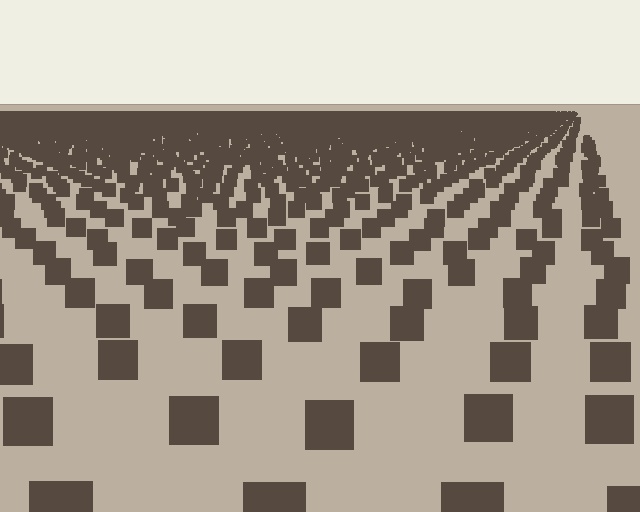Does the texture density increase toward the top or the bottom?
Density increases toward the top.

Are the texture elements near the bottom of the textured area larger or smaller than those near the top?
Larger. Near the bottom, elements are closer to the viewer and appear at a bigger on-screen size.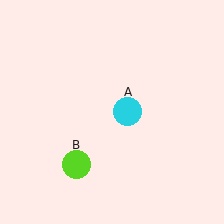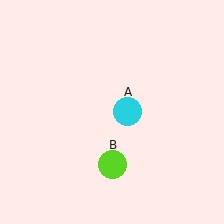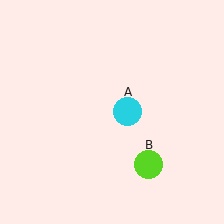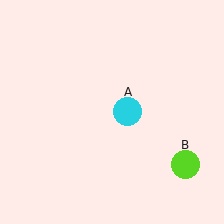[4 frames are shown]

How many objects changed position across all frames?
1 object changed position: lime circle (object B).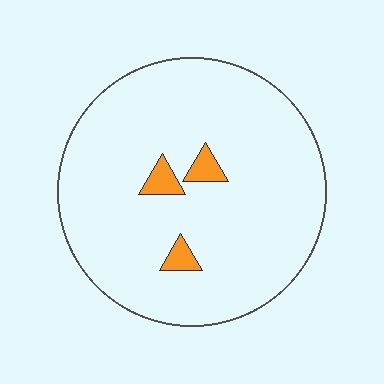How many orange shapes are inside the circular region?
3.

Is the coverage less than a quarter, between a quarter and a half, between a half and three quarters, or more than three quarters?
Less than a quarter.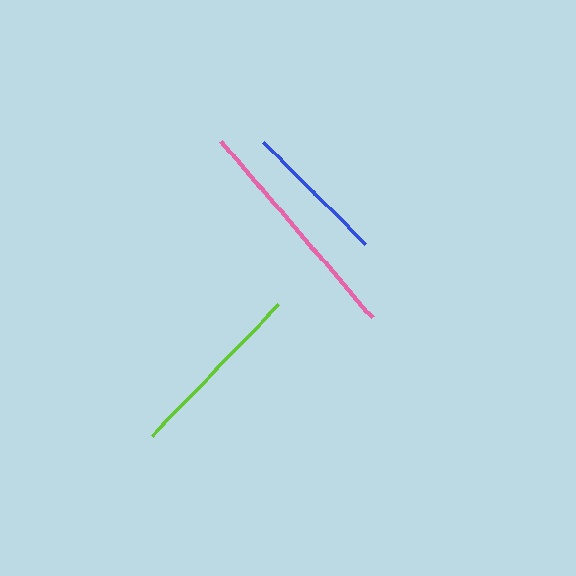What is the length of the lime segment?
The lime segment is approximately 183 pixels long.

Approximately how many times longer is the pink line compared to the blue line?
The pink line is approximately 1.6 times the length of the blue line.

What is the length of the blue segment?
The blue segment is approximately 144 pixels long.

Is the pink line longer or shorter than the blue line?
The pink line is longer than the blue line.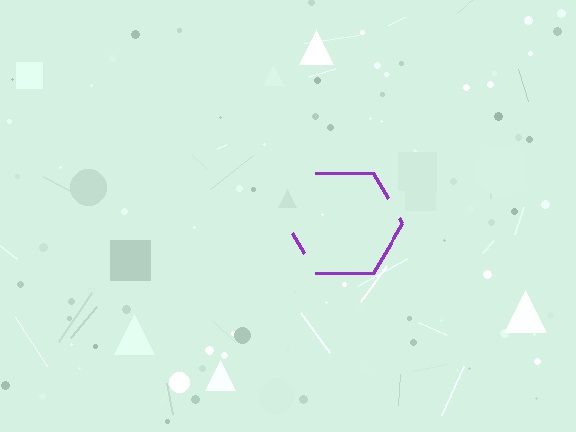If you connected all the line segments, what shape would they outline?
They would outline a hexagon.